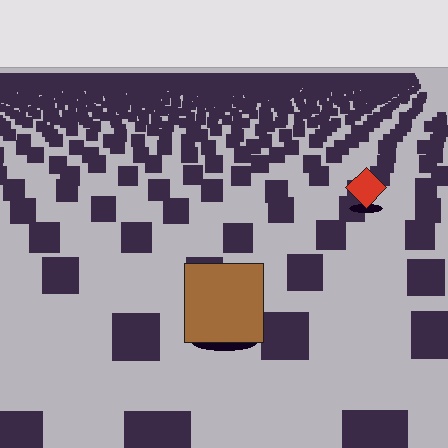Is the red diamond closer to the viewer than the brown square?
No. The brown square is closer — you can tell from the texture gradient: the ground texture is coarser near it.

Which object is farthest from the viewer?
The red diamond is farthest from the viewer. It appears smaller and the ground texture around it is denser.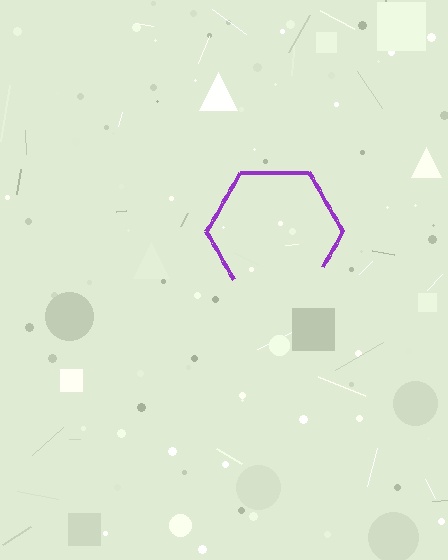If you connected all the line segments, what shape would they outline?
They would outline a hexagon.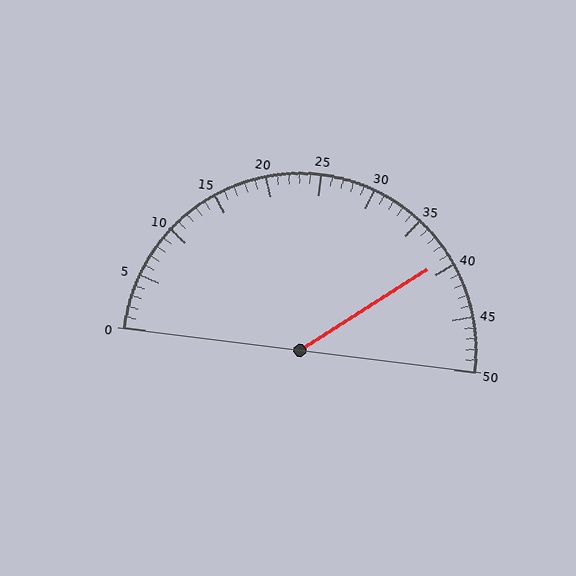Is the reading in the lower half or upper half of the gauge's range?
The reading is in the upper half of the range (0 to 50).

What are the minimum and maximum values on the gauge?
The gauge ranges from 0 to 50.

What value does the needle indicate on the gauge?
The needle indicates approximately 39.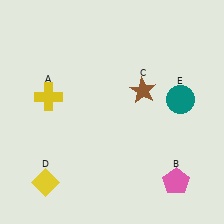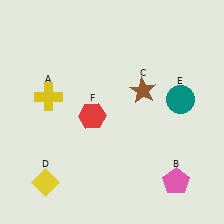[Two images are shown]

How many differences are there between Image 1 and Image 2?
There is 1 difference between the two images.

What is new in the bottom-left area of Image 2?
A red hexagon (F) was added in the bottom-left area of Image 2.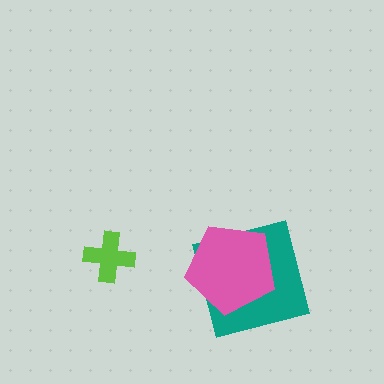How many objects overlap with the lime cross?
0 objects overlap with the lime cross.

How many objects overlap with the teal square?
1 object overlaps with the teal square.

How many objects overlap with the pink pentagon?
1 object overlaps with the pink pentagon.